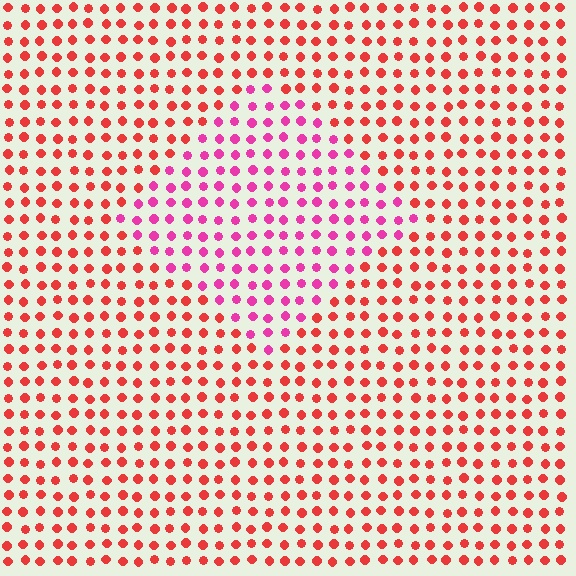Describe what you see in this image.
The image is filled with small red elements in a uniform arrangement. A diamond-shaped region is visible where the elements are tinted to a slightly different hue, forming a subtle color boundary.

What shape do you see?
I see a diamond.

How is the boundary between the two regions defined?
The boundary is defined purely by a slight shift in hue (about 39 degrees). Spacing, size, and orientation are identical on both sides.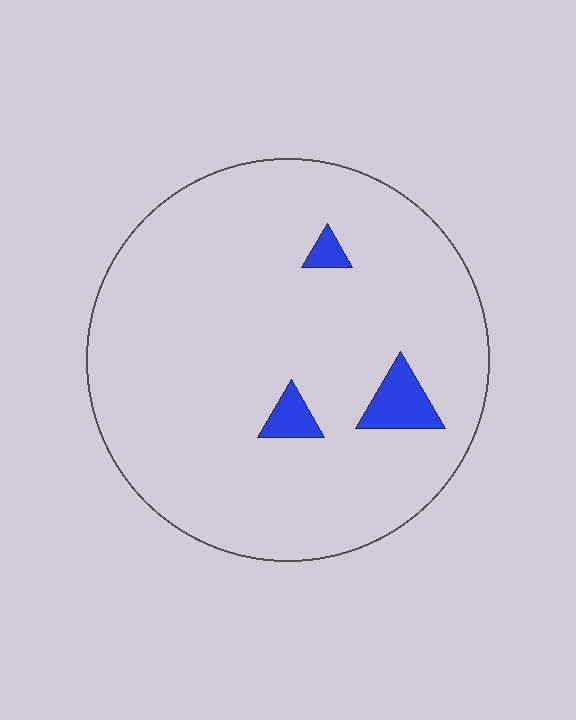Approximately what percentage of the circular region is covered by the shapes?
Approximately 5%.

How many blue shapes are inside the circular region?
3.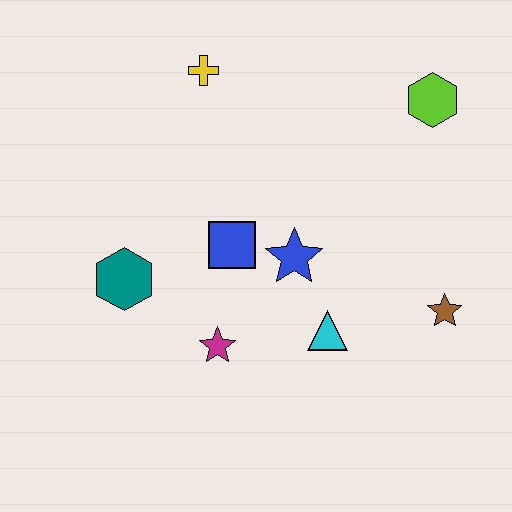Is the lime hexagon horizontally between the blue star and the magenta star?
No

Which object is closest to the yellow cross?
The blue square is closest to the yellow cross.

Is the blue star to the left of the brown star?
Yes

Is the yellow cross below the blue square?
No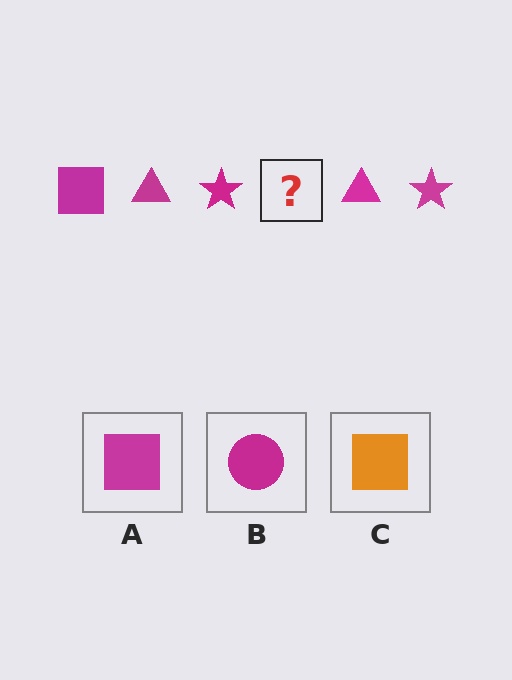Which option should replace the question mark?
Option A.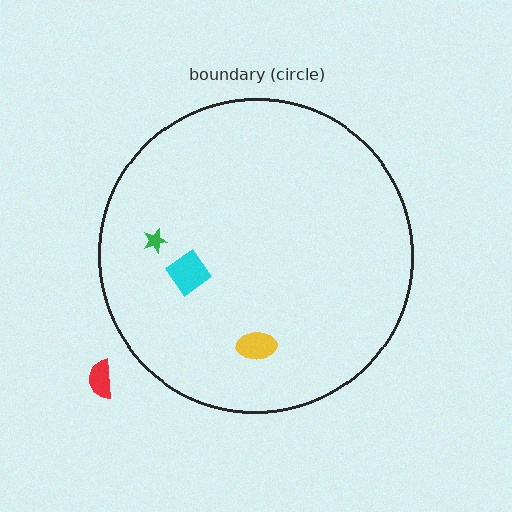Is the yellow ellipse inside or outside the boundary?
Inside.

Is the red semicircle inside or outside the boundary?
Outside.